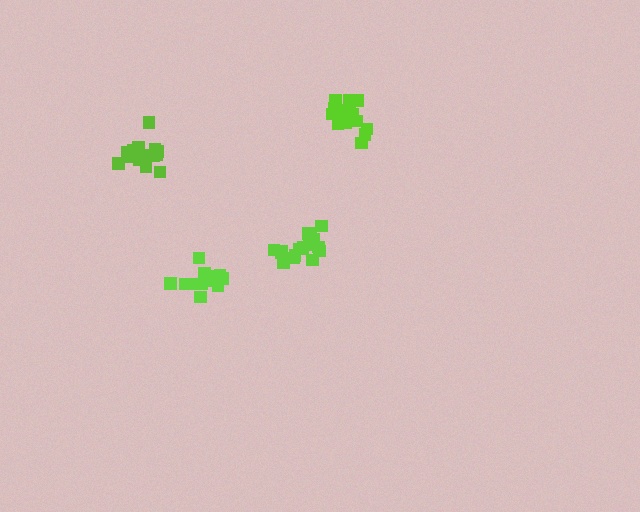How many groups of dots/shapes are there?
There are 4 groups.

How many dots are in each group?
Group 1: 16 dots, Group 2: 13 dots, Group 3: 19 dots, Group 4: 16 dots (64 total).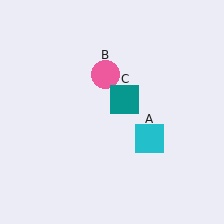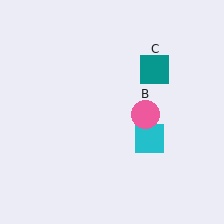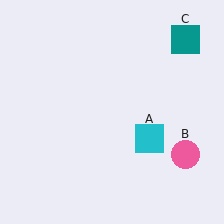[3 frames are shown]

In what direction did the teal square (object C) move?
The teal square (object C) moved up and to the right.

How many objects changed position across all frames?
2 objects changed position: pink circle (object B), teal square (object C).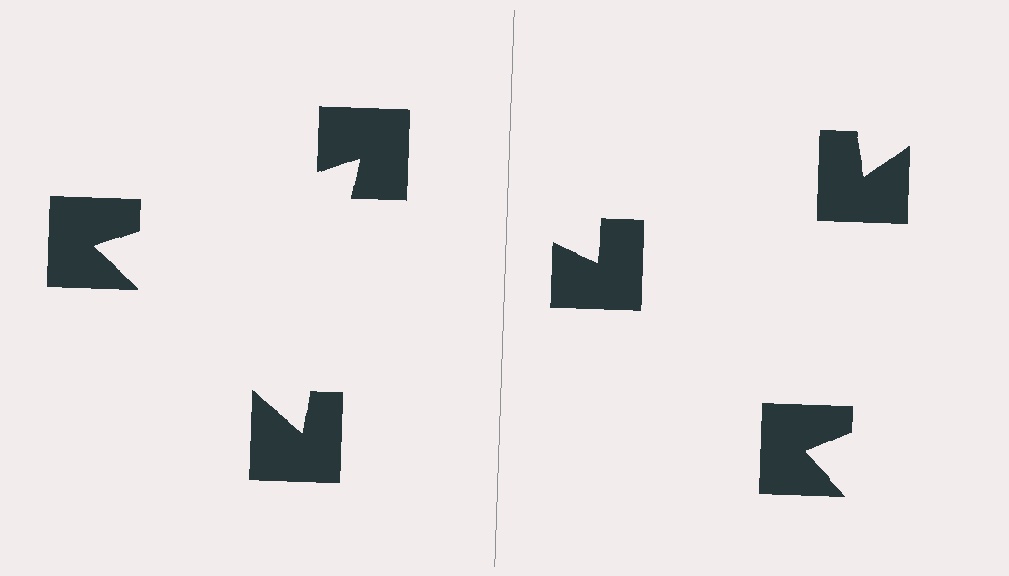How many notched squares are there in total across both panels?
6 — 3 on each side.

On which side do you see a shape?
An illusory triangle appears on the left side. On the right side the wedge cuts are rotated, so no coherent shape forms.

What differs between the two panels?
The notched squares are positioned identically on both sides; only the wedge orientations differ. On the left they align to a triangle; on the right they are misaligned.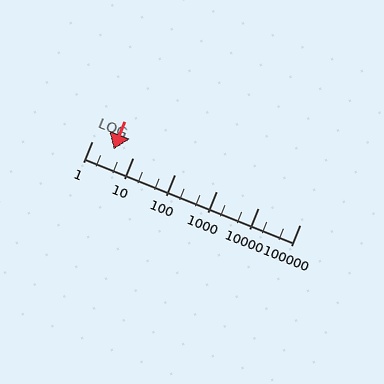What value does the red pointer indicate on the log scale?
The pointer indicates approximately 3.4.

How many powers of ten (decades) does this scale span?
The scale spans 5 decades, from 1 to 100000.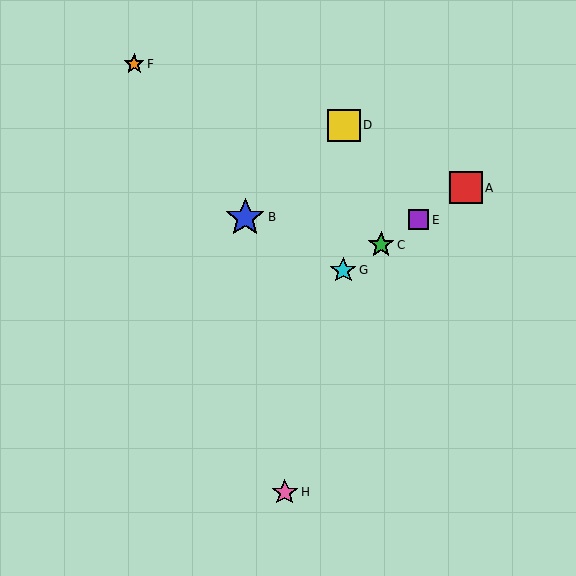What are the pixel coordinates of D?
Object D is at (344, 125).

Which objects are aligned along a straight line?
Objects A, C, E, G are aligned along a straight line.